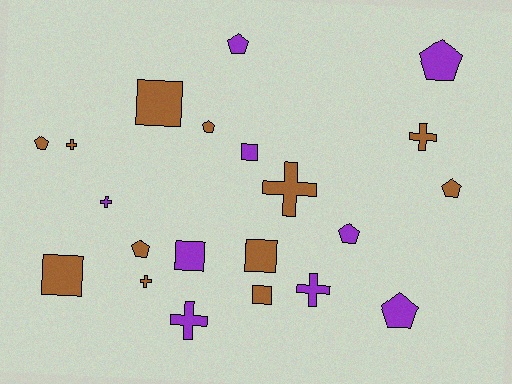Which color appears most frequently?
Brown, with 12 objects.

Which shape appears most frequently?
Pentagon, with 8 objects.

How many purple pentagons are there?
There are 4 purple pentagons.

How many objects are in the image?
There are 21 objects.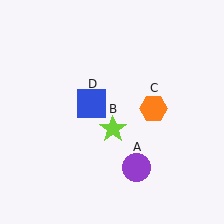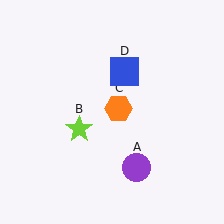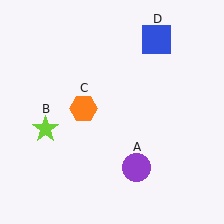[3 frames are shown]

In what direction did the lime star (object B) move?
The lime star (object B) moved left.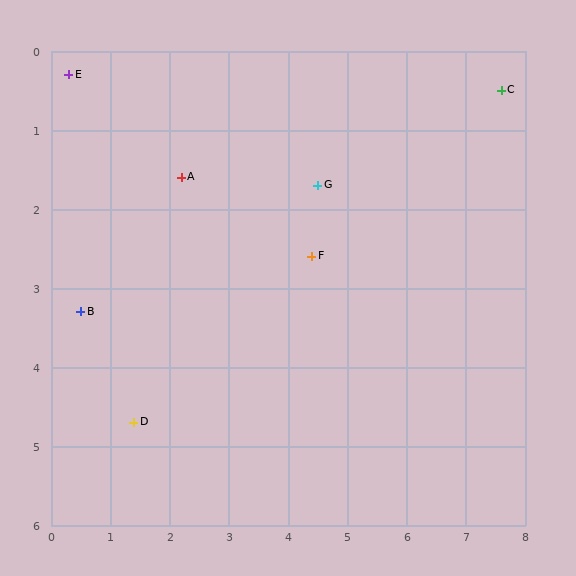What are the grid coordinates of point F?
Point F is at approximately (4.4, 2.6).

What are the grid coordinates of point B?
Point B is at approximately (0.5, 3.3).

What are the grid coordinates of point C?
Point C is at approximately (7.6, 0.5).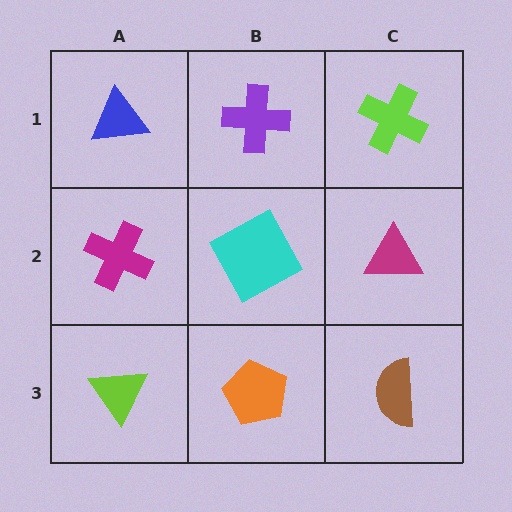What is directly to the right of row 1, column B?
A lime cross.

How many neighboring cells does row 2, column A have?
3.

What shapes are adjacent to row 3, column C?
A magenta triangle (row 2, column C), an orange pentagon (row 3, column B).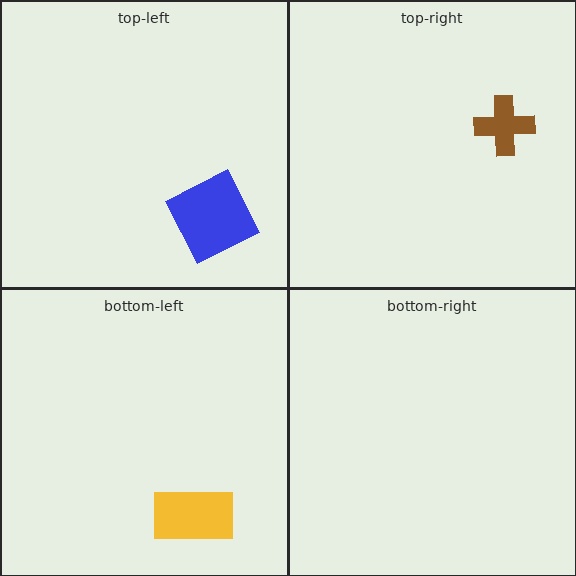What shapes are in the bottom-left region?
The yellow rectangle.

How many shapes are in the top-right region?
1.